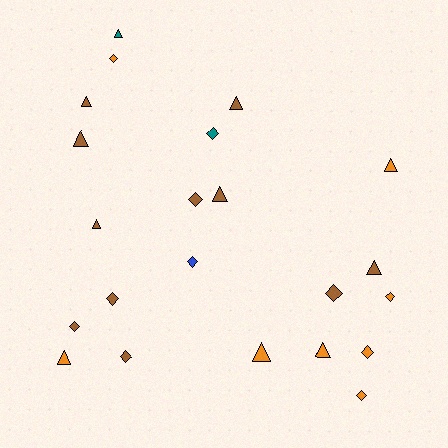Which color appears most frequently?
Brown, with 11 objects.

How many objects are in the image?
There are 22 objects.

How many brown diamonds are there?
There are 5 brown diamonds.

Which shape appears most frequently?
Diamond, with 11 objects.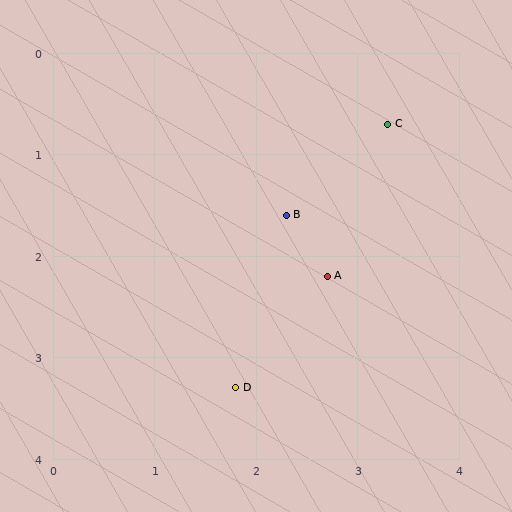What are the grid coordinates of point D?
Point D is at approximately (1.8, 3.3).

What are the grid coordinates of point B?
Point B is at approximately (2.3, 1.6).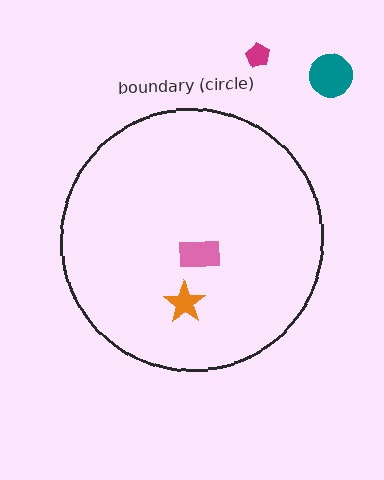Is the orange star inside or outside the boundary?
Inside.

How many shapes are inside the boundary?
2 inside, 2 outside.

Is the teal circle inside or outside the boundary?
Outside.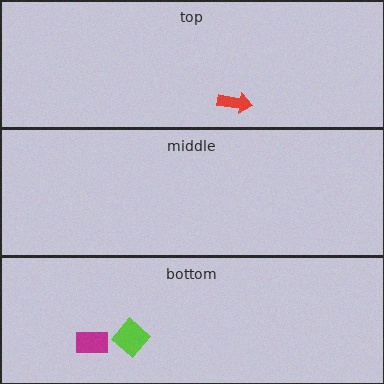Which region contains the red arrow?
The top region.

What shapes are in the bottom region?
The lime diamond, the magenta rectangle.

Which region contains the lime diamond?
The bottom region.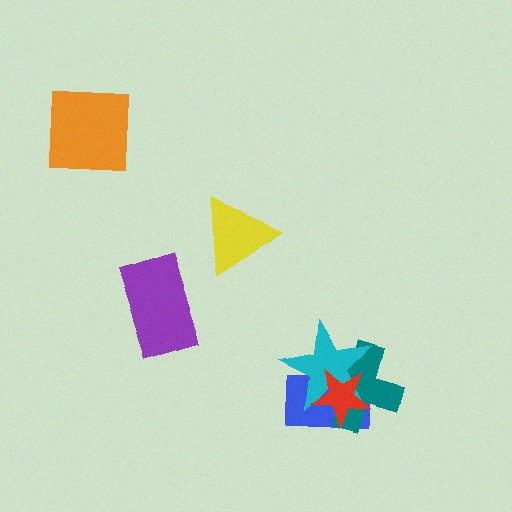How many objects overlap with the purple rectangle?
0 objects overlap with the purple rectangle.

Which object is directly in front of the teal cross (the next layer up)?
The cyan star is directly in front of the teal cross.